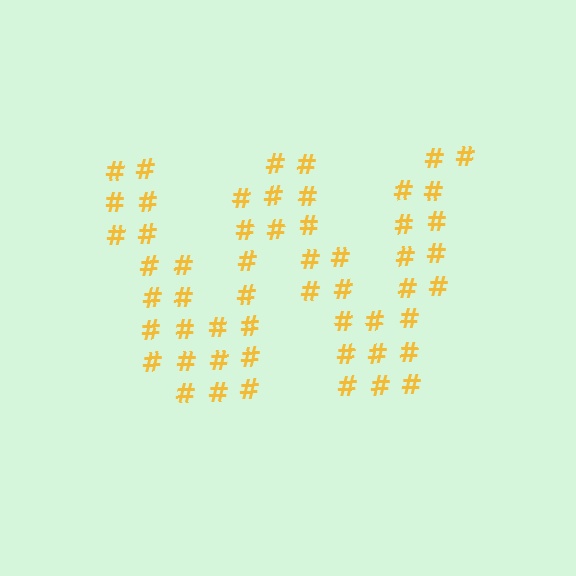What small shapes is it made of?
It is made of small hash symbols.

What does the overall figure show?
The overall figure shows the letter W.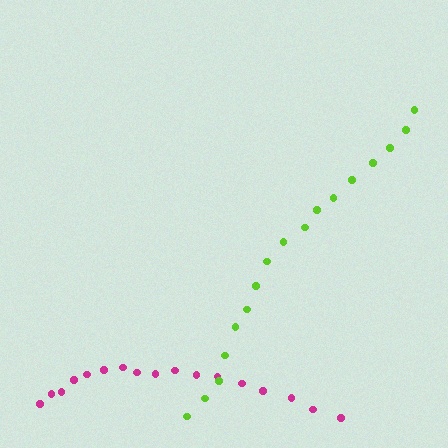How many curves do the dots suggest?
There are 2 distinct paths.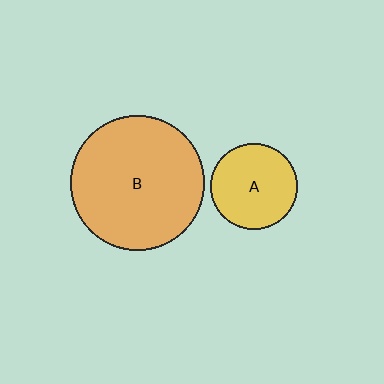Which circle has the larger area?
Circle B (orange).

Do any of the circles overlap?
No, none of the circles overlap.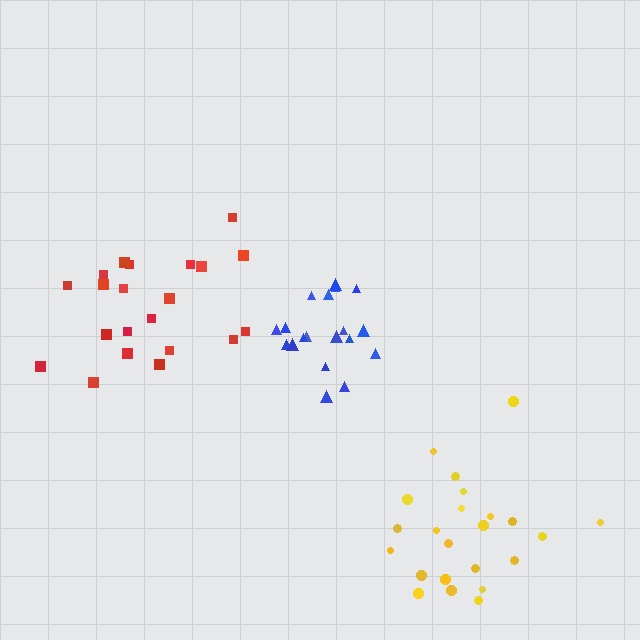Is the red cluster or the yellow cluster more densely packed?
Red.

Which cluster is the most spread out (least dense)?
Yellow.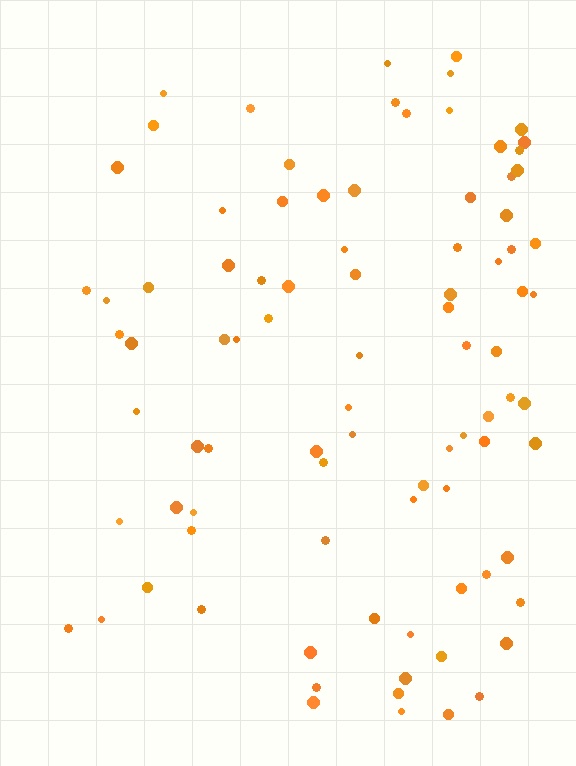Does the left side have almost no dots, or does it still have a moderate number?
Still a moderate number, just noticeably fewer than the right.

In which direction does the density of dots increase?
From left to right, with the right side densest.